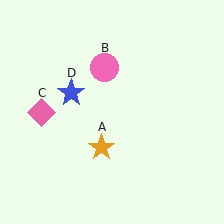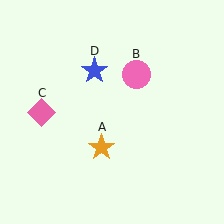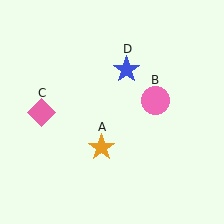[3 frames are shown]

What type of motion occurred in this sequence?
The pink circle (object B), blue star (object D) rotated clockwise around the center of the scene.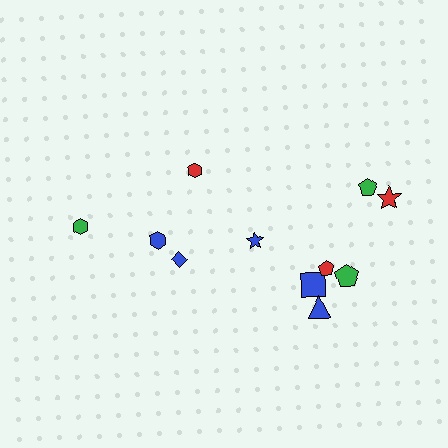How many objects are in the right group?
There are 7 objects.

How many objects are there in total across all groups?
There are 11 objects.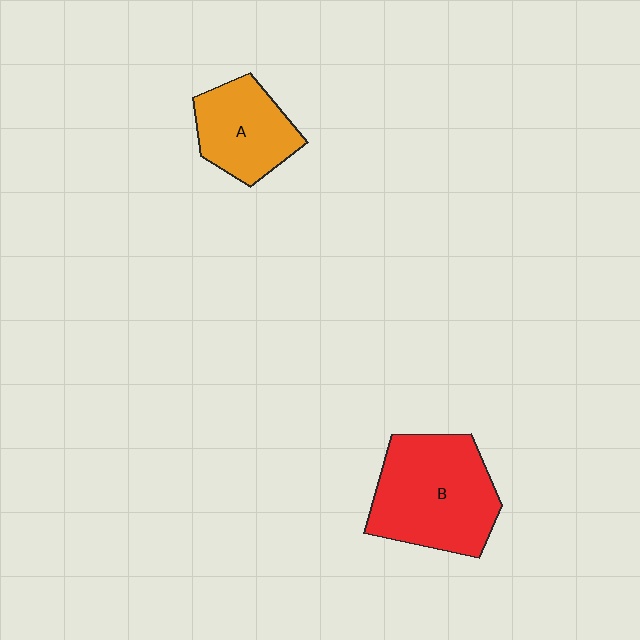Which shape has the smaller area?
Shape A (orange).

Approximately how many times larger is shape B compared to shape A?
Approximately 1.6 times.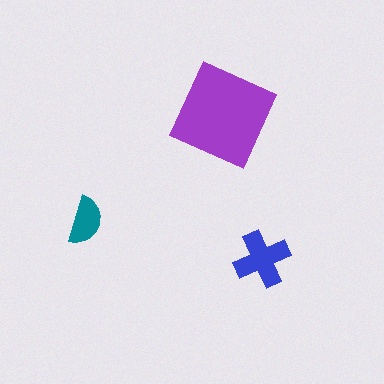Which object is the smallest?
The teal semicircle.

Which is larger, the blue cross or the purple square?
The purple square.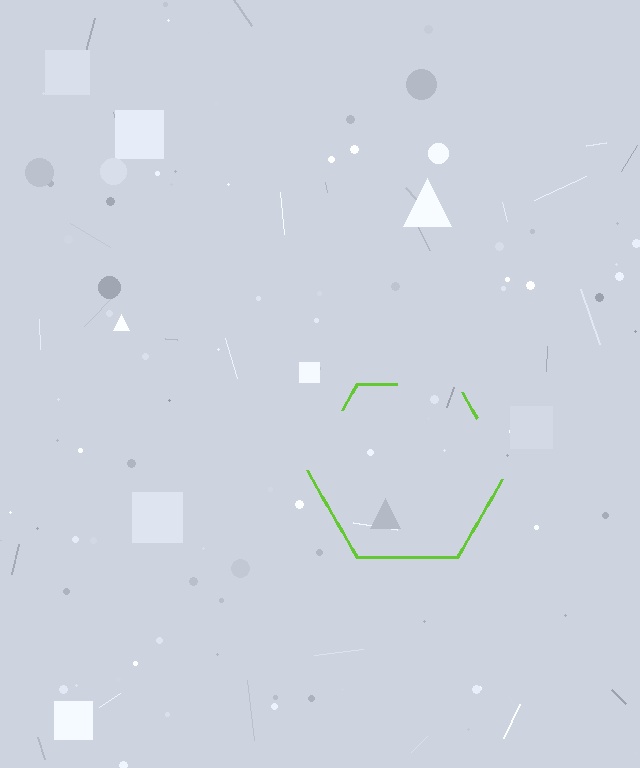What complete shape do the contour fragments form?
The contour fragments form a hexagon.